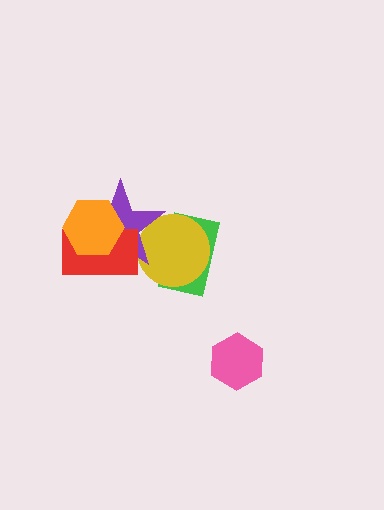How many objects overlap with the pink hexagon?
0 objects overlap with the pink hexagon.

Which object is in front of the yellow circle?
The purple star is in front of the yellow circle.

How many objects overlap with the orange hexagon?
2 objects overlap with the orange hexagon.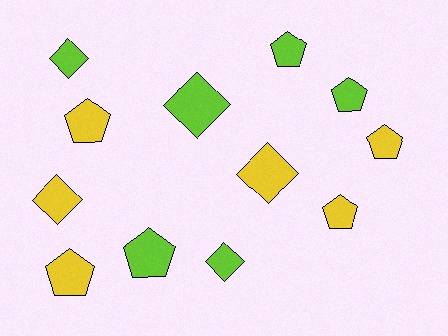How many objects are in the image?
There are 12 objects.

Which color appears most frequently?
Lime, with 6 objects.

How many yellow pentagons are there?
There are 4 yellow pentagons.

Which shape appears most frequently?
Pentagon, with 7 objects.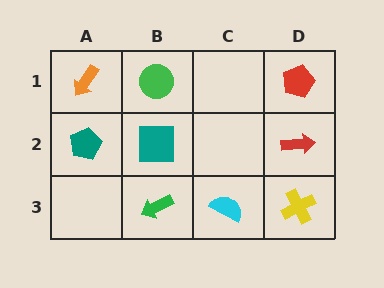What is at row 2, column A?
A teal pentagon.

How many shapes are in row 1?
3 shapes.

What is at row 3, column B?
A green arrow.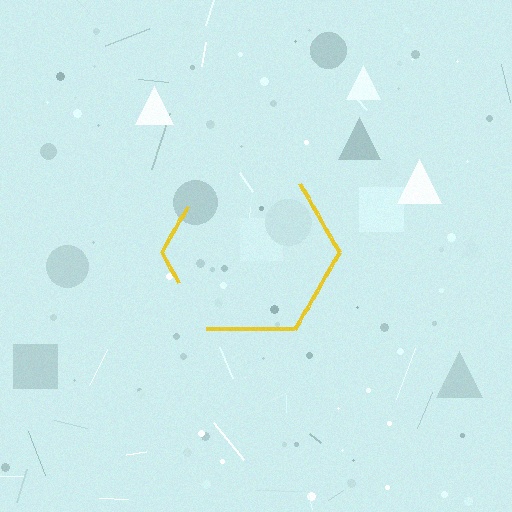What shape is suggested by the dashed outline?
The dashed outline suggests a hexagon.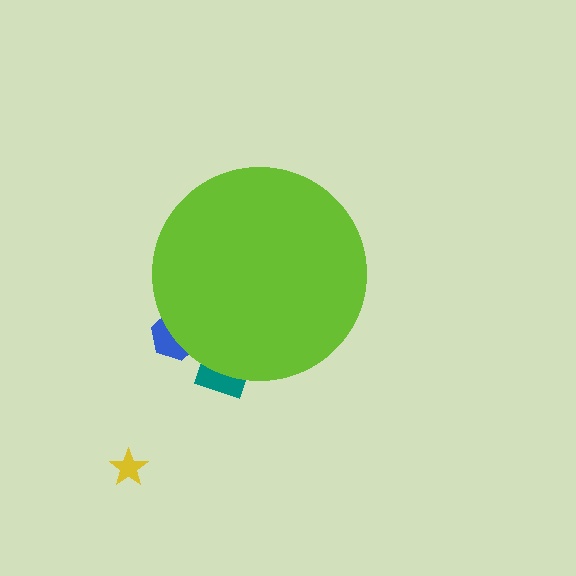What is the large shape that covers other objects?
A lime circle.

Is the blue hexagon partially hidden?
Yes, the blue hexagon is partially hidden behind the lime circle.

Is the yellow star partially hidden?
No, the yellow star is fully visible.